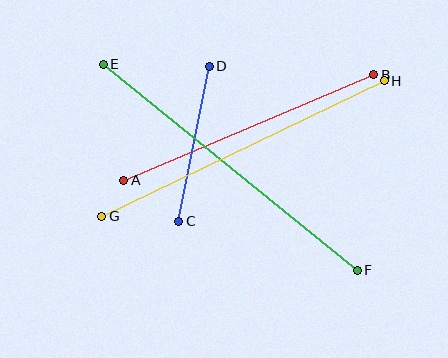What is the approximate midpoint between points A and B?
The midpoint is at approximately (249, 127) pixels.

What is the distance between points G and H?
The distance is approximately 313 pixels.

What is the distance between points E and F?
The distance is approximately 327 pixels.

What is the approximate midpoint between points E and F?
The midpoint is at approximately (230, 167) pixels.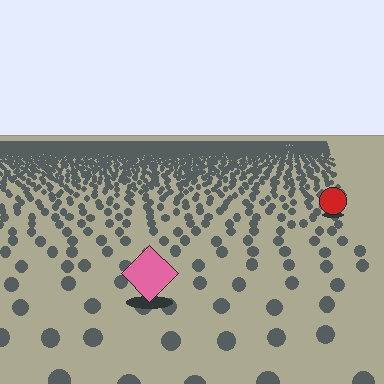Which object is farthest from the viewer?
The red circle is farthest from the viewer. It appears smaller and the ground texture around it is denser.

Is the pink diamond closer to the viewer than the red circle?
Yes. The pink diamond is closer — you can tell from the texture gradient: the ground texture is coarser near it.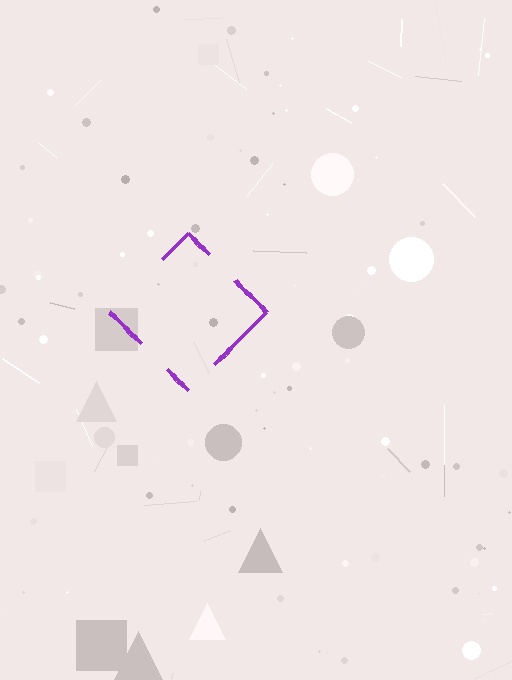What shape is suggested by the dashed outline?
The dashed outline suggests a diamond.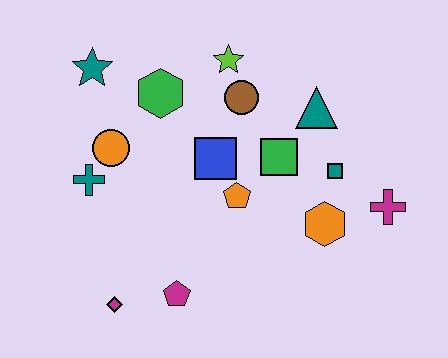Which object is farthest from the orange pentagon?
The teal star is farthest from the orange pentagon.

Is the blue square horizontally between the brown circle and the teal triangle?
No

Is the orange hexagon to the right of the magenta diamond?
Yes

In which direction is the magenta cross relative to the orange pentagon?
The magenta cross is to the right of the orange pentagon.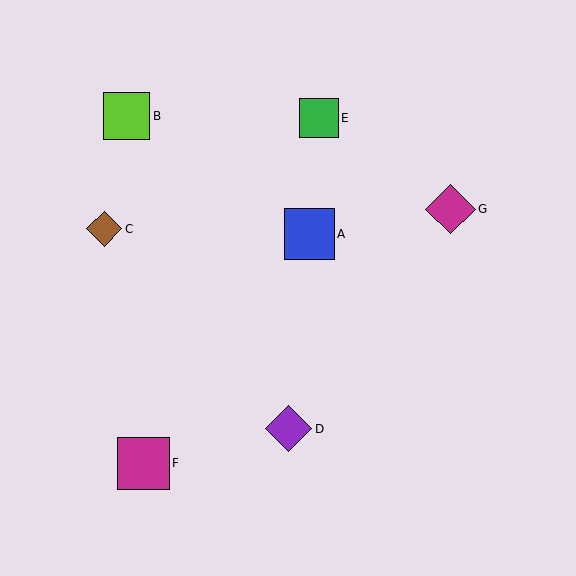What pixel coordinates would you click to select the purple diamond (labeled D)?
Click at (289, 429) to select the purple diamond D.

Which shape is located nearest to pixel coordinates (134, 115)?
The lime square (labeled B) at (127, 116) is nearest to that location.